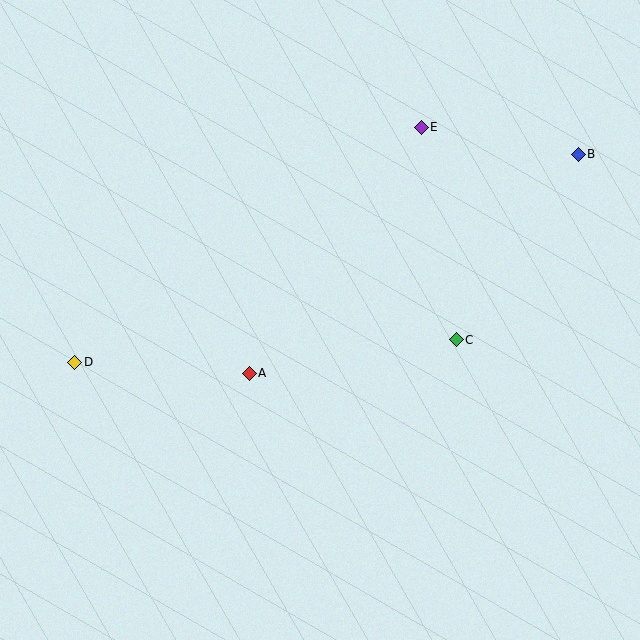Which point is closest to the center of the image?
Point A at (249, 373) is closest to the center.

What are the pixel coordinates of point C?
Point C is at (456, 340).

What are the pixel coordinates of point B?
Point B is at (578, 154).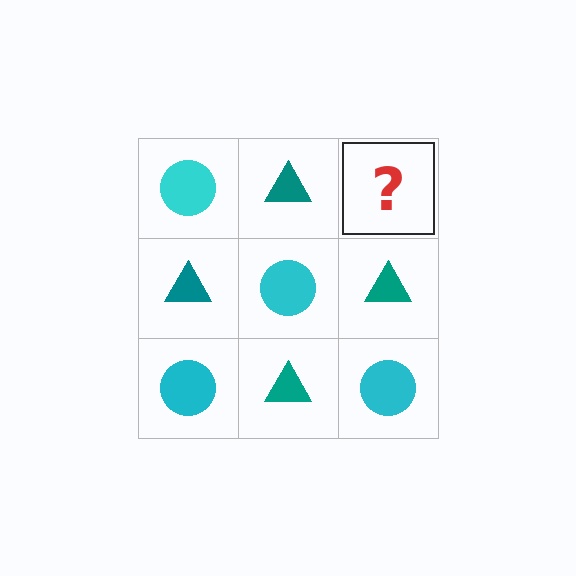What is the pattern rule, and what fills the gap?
The rule is that it alternates cyan circle and teal triangle in a checkerboard pattern. The gap should be filled with a cyan circle.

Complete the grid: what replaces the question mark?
The question mark should be replaced with a cyan circle.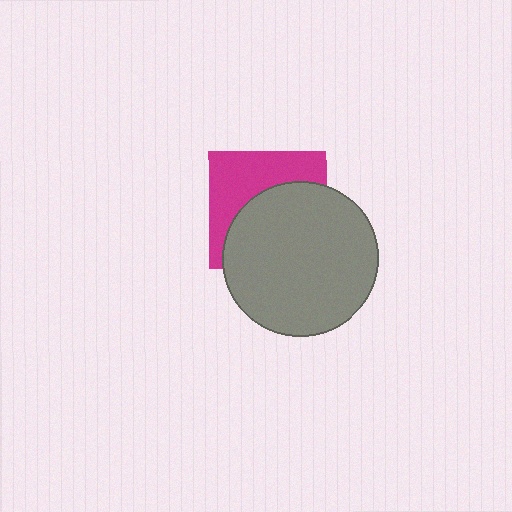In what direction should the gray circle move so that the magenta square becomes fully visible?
The gray circle should move down. That is the shortest direction to clear the overlap and leave the magenta square fully visible.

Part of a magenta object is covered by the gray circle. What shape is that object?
It is a square.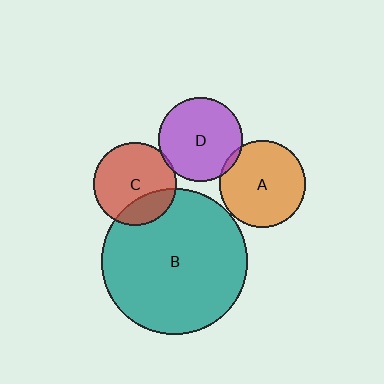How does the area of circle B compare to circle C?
Approximately 3.1 times.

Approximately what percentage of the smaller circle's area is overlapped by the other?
Approximately 5%.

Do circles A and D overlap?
Yes.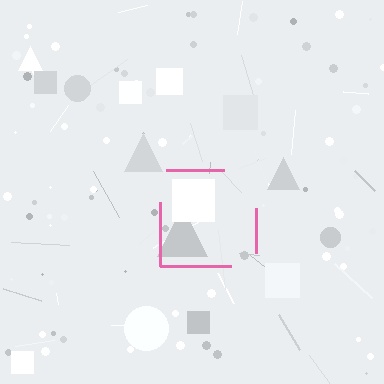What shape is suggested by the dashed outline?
The dashed outline suggests a square.